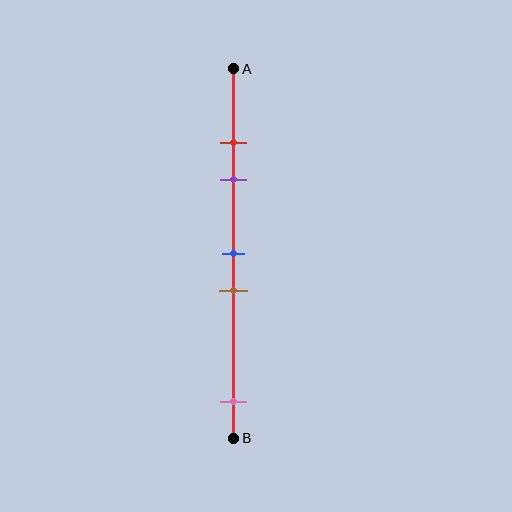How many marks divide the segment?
There are 5 marks dividing the segment.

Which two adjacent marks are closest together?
The red and purple marks are the closest adjacent pair.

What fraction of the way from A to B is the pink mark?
The pink mark is approximately 90% (0.9) of the way from A to B.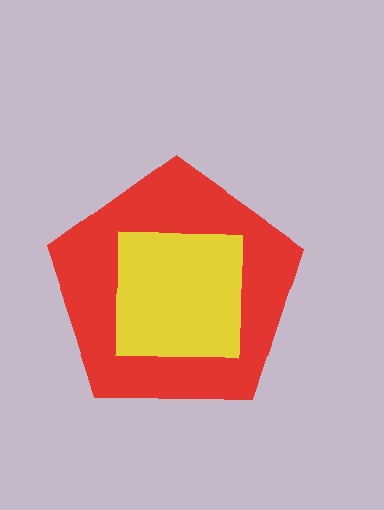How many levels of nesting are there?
2.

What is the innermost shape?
The yellow square.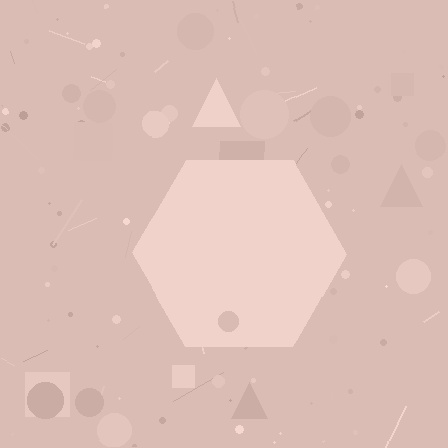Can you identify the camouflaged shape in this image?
The camouflaged shape is a hexagon.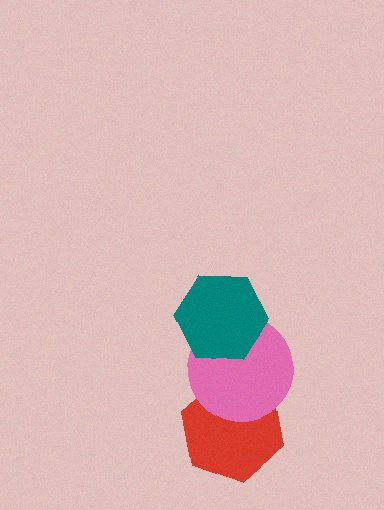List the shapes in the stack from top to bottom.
From top to bottom: the teal hexagon, the pink circle, the red hexagon.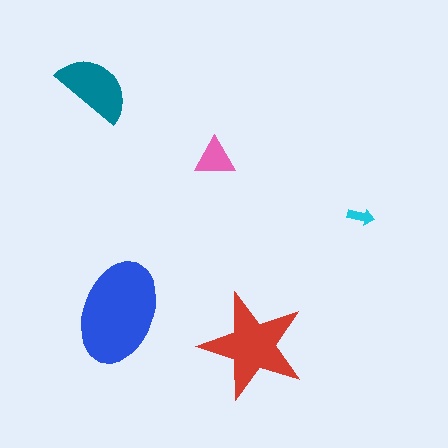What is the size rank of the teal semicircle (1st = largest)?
3rd.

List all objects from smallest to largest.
The cyan arrow, the pink triangle, the teal semicircle, the red star, the blue ellipse.